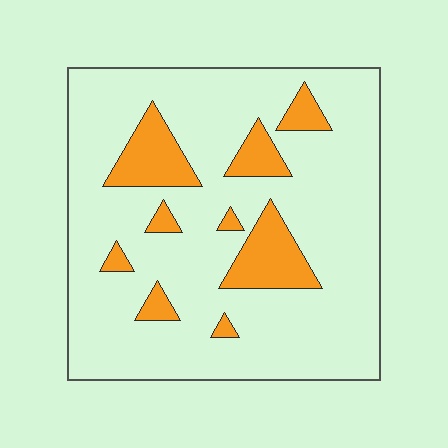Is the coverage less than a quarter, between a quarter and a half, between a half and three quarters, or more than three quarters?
Less than a quarter.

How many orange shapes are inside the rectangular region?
9.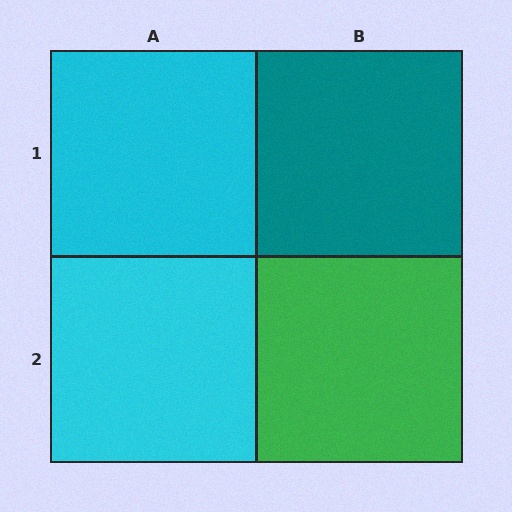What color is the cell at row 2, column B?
Green.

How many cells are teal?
1 cell is teal.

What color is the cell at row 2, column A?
Cyan.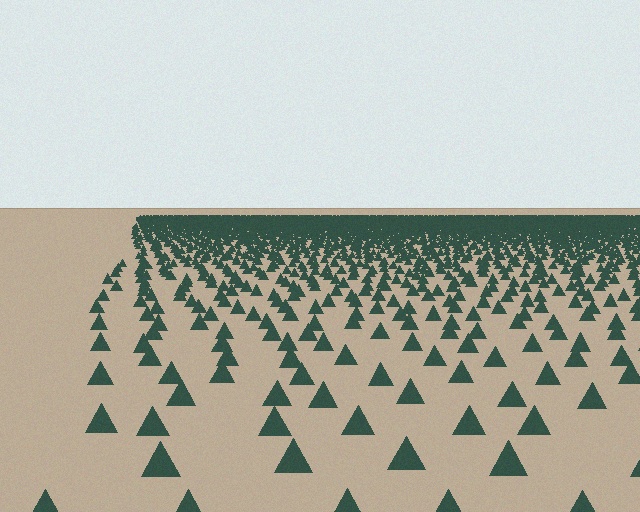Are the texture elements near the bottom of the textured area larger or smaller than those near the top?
Larger. Near the bottom, elements are closer to the viewer and appear at a bigger on-screen size.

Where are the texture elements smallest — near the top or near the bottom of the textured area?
Near the top.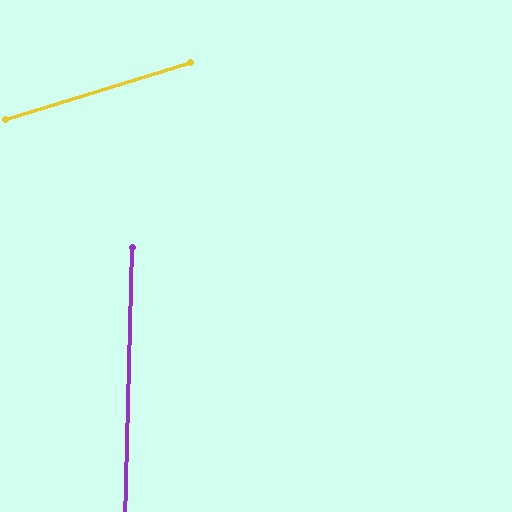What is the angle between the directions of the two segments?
Approximately 71 degrees.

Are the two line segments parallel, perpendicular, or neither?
Neither parallel nor perpendicular — they differ by about 71°.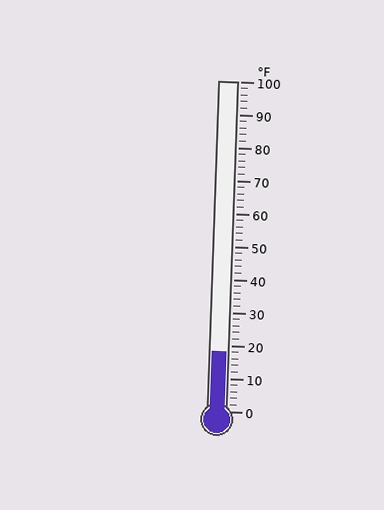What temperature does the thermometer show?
The thermometer shows approximately 18°F.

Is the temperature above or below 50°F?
The temperature is below 50°F.